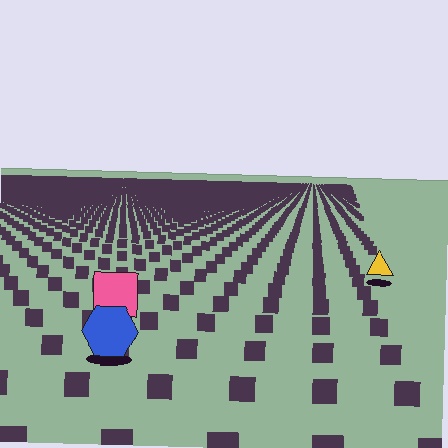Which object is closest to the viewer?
The blue hexagon is closest. The texture marks near it are larger and more spread out.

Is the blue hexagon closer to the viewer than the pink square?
Yes. The blue hexagon is closer — you can tell from the texture gradient: the ground texture is coarser near it.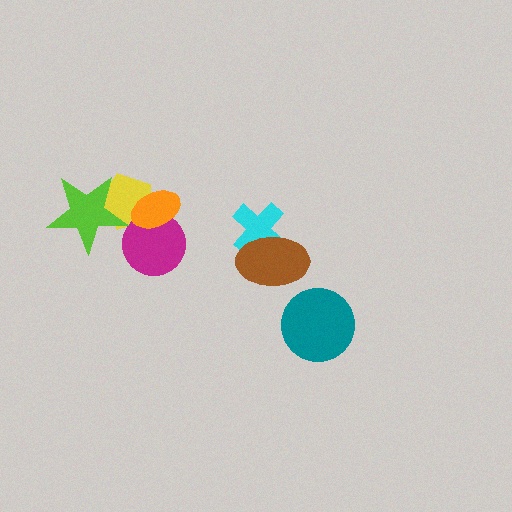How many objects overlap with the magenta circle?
2 objects overlap with the magenta circle.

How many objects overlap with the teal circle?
0 objects overlap with the teal circle.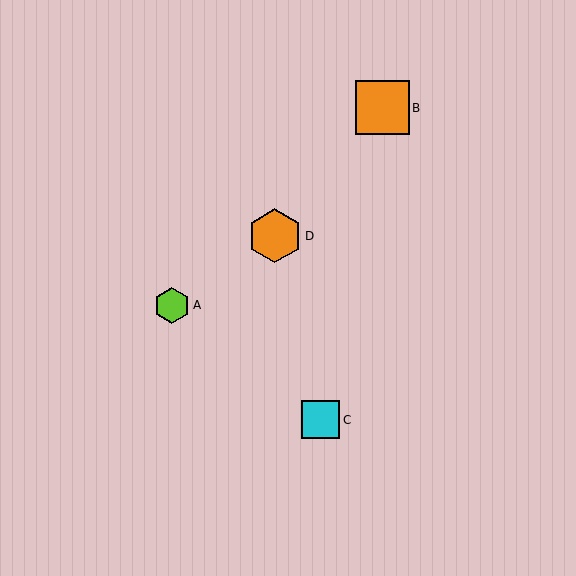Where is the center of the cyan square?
The center of the cyan square is at (321, 420).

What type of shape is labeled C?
Shape C is a cyan square.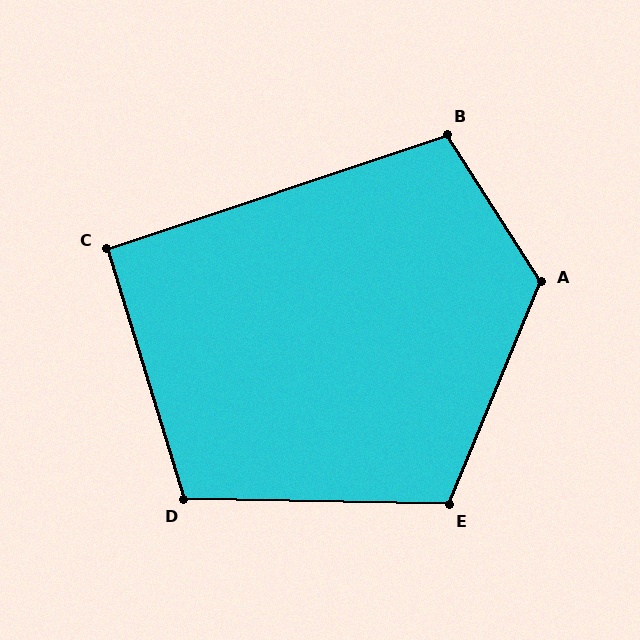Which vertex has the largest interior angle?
A, at approximately 125 degrees.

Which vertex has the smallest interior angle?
C, at approximately 91 degrees.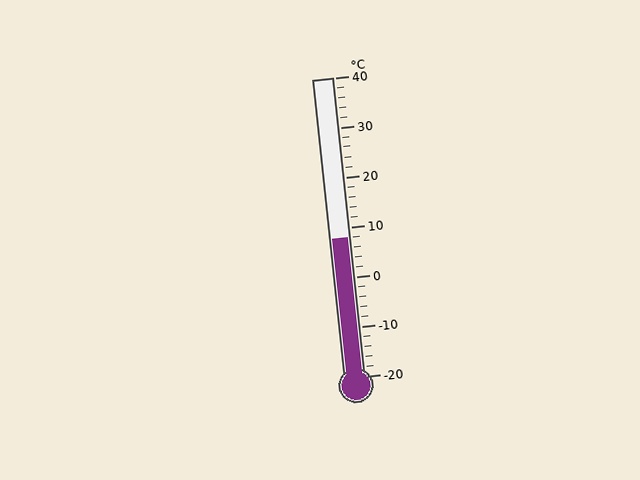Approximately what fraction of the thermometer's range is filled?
The thermometer is filled to approximately 45% of its range.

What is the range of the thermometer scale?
The thermometer scale ranges from -20°C to 40°C.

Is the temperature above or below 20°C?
The temperature is below 20°C.